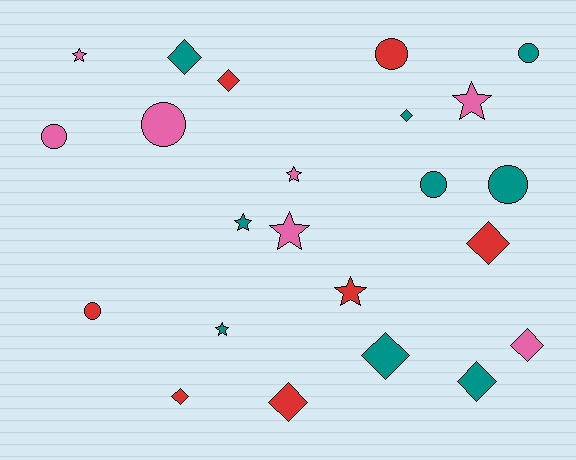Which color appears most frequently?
Teal, with 9 objects.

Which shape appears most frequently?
Diamond, with 9 objects.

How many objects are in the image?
There are 23 objects.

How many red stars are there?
There is 1 red star.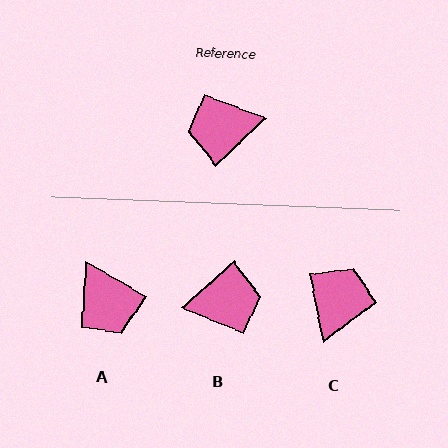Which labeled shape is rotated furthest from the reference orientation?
B, about 179 degrees away.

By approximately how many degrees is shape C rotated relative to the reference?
Approximately 122 degrees clockwise.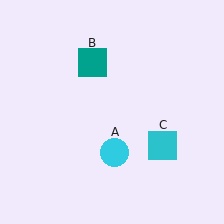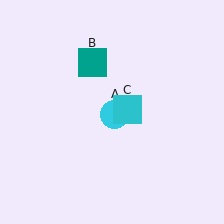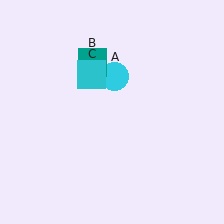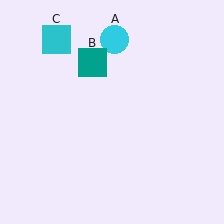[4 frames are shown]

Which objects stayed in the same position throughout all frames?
Teal square (object B) remained stationary.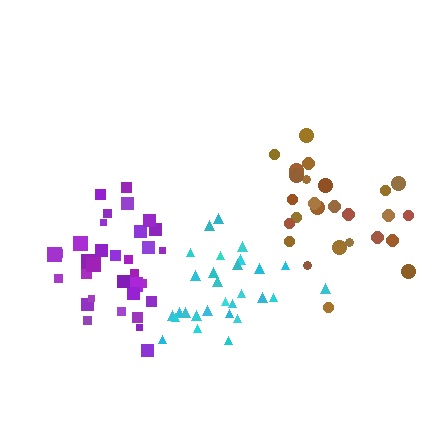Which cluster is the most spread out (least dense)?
Brown.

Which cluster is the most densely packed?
Purple.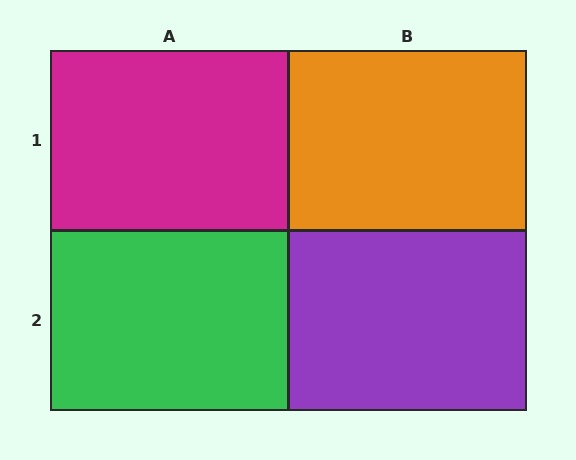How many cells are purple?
1 cell is purple.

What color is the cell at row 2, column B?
Purple.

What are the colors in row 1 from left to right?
Magenta, orange.